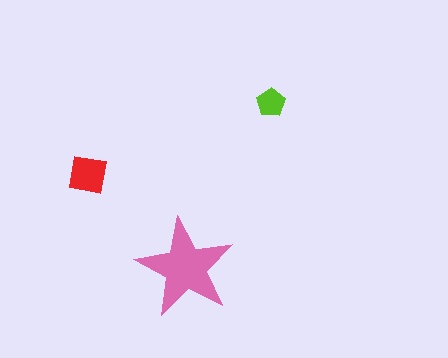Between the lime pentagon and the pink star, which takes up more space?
The pink star.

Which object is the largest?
The pink star.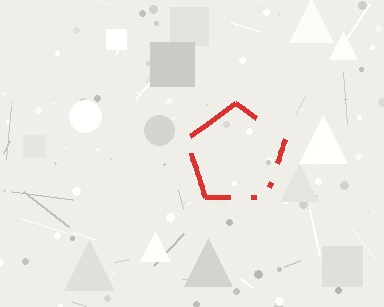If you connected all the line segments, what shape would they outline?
They would outline a pentagon.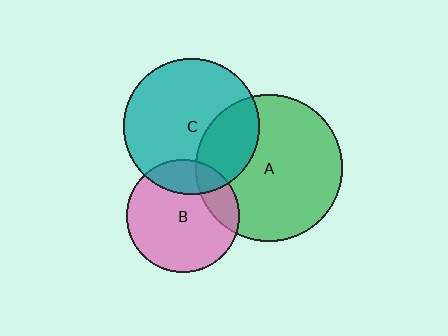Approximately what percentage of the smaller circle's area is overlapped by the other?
Approximately 30%.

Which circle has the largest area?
Circle A (green).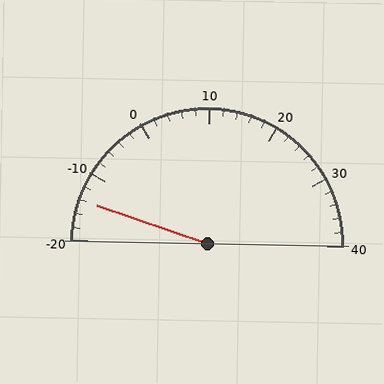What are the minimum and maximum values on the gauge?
The gauge ranges from -20 to 40.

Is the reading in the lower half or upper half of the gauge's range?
The reading is in the lower half of the range (-20 to 40).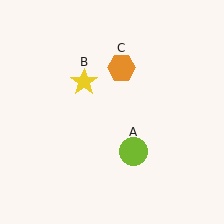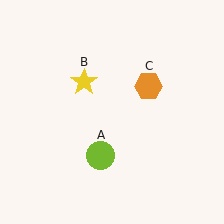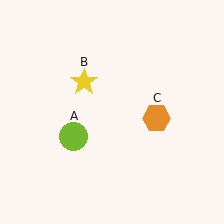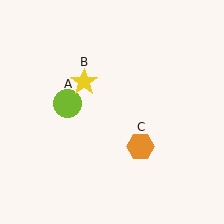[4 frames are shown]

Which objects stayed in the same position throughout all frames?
Yellow star (object B) remained stationary.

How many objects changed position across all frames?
2 objects changed position: lime circle (object A), orange hexagon (object C).